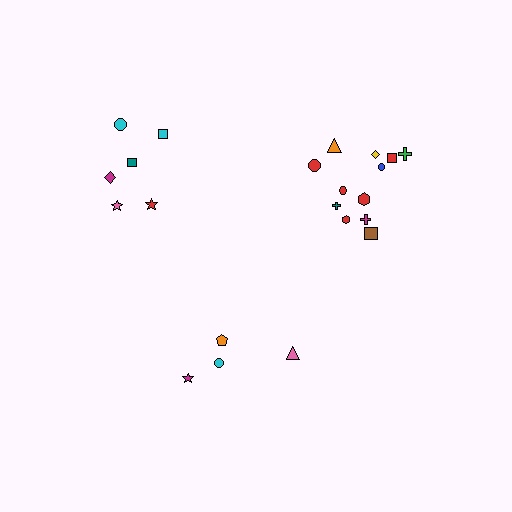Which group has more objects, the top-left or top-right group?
The top-right group.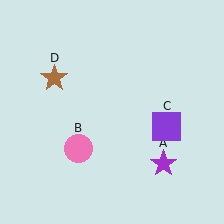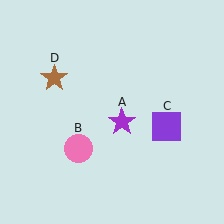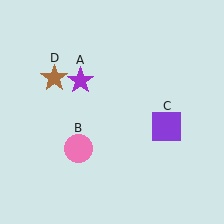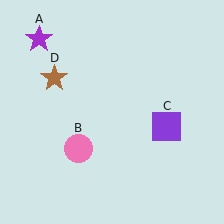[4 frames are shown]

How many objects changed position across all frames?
1 object changed position: purple star (object A).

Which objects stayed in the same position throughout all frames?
Pink circle (object B) and purple square (object C) and brown star (object D) remained stationary.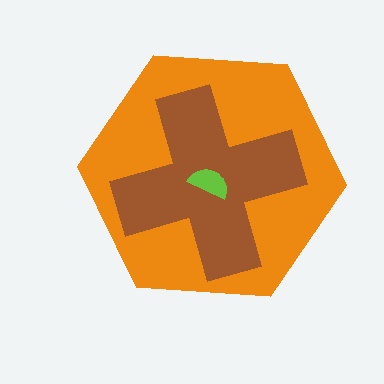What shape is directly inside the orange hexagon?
The brown cross.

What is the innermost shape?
The lime semicircle.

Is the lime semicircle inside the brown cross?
Yes.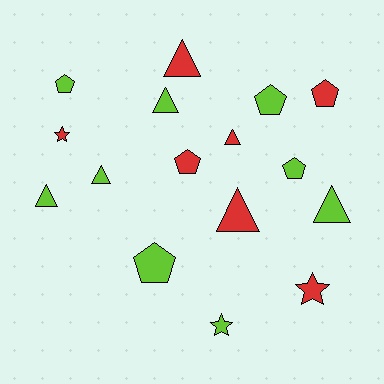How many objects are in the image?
There are 16 objects.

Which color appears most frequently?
Lime, with 9 objects.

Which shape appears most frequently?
Triangle, with 7 objects.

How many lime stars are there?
There is 1 lime star.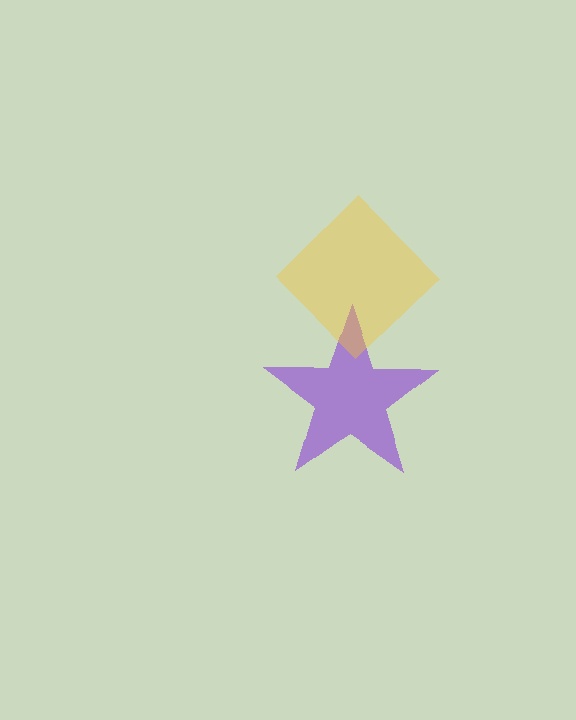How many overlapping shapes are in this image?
There are 2 overlapping shapes in the image.